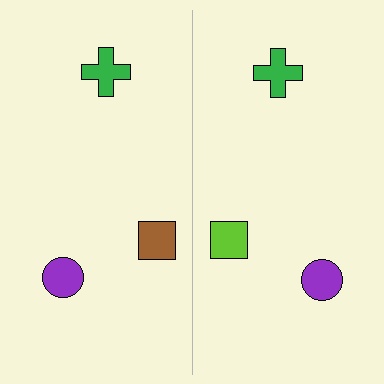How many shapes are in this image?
There are 6 shapes in this image.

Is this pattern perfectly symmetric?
No, the pattern is not perfectly symmetric. The lime square on the right side breaks the symmetry — its mirror counterpart is brown.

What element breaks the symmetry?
The lime square on the right side breaks the symmetry — its mirror counterpart is brown.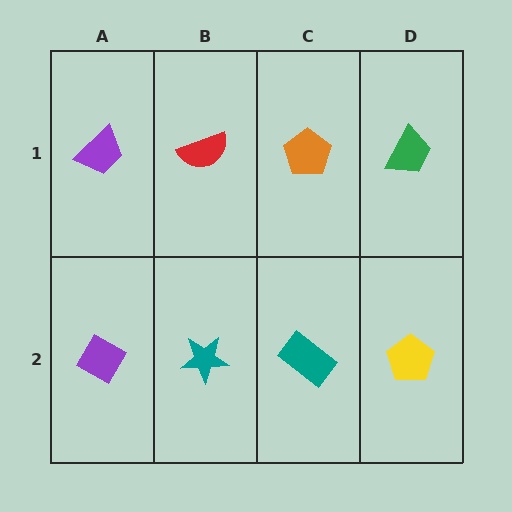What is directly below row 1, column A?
A purple diamond.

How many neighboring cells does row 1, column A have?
2.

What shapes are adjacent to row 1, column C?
A teal rectangle (row 2, column C), a red semicircle (row 1, column B), a green trapezoid (row 1, column D).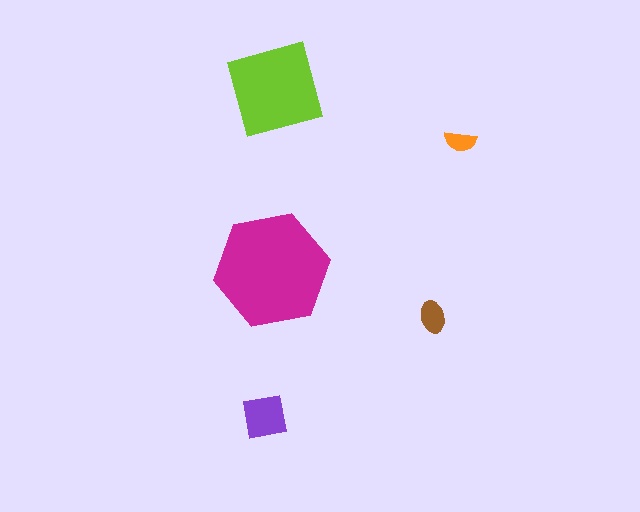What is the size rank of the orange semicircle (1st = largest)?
5th.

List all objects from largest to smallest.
The magenta hexagon, the lime diamond, the purple square, the brown ellipse, the orange semicircle.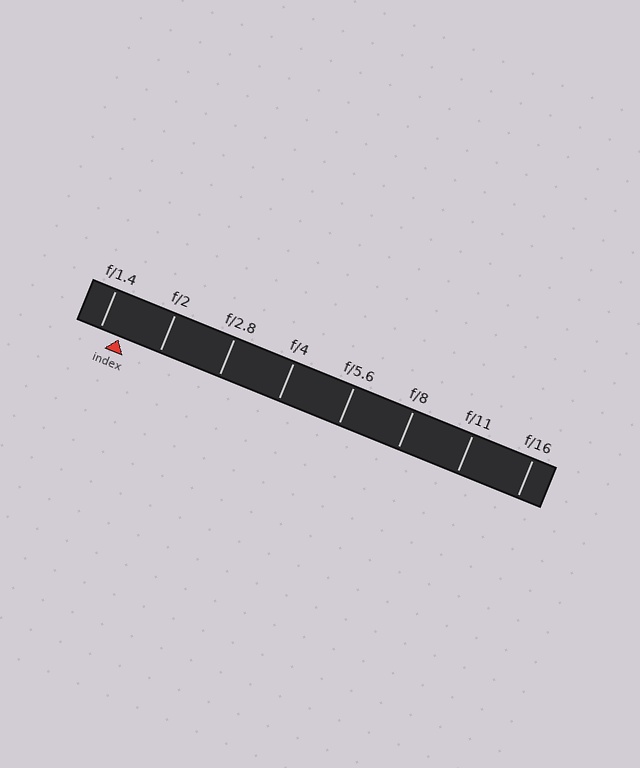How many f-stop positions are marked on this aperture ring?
There are 8 f-stop positions marked.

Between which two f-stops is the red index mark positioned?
The index mark is between f/1.4 and f/2.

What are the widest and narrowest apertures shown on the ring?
The widest aperture shown is f/1.4 and the narrowest is f/16.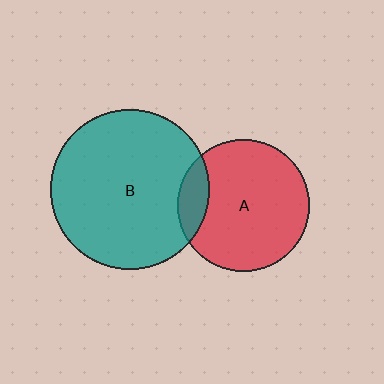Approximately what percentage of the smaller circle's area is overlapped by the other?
Approximately 15%.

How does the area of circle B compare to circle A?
Approximately 1.5 times.